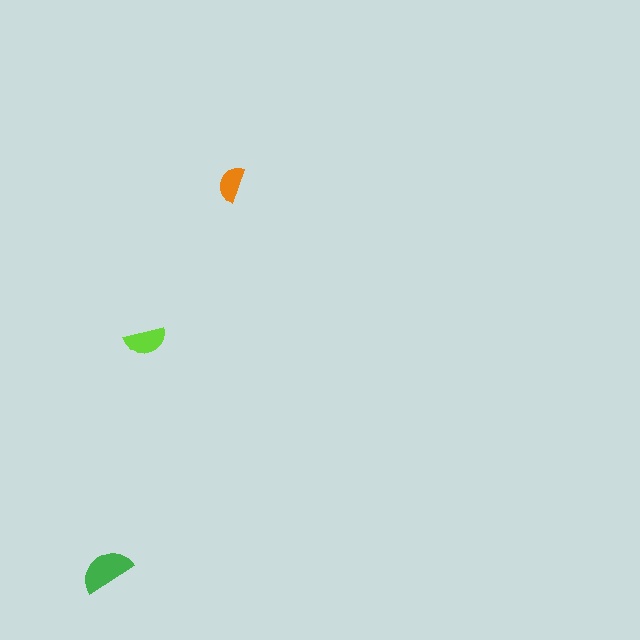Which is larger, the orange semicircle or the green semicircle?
The green one.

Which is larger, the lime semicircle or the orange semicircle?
The lime one.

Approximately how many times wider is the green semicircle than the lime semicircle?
About 1.5 times wider.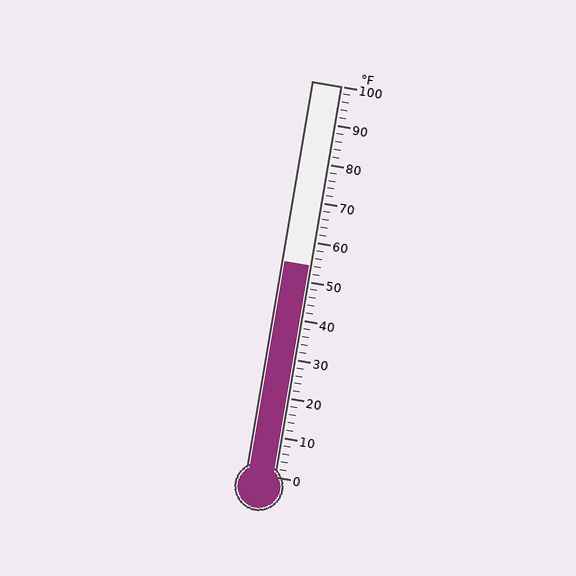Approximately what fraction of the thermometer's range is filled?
The thermometer is filled to approximately 55% of its range.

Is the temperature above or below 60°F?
The temperature is below 60°F.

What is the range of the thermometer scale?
The thermometer scale ranges from 0°F to 100°F.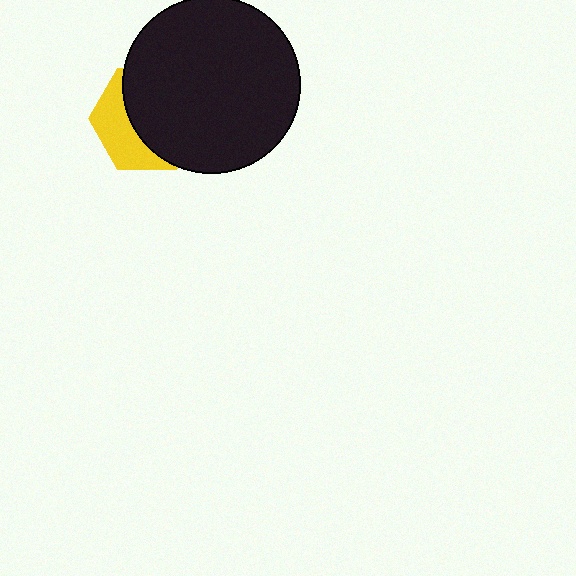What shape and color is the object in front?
The object in front is a black circle.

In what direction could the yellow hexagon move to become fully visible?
The yellow hexagon could move left. That would shift it out from behind the black circle entirely.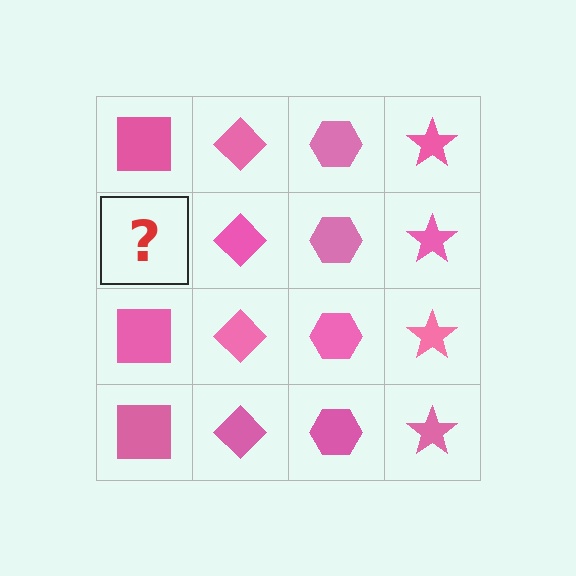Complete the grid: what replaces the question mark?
The question mark should be replaced with a pink square.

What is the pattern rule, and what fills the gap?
The rule is that each column has a consistent shape. The gap should be filled with a pink square.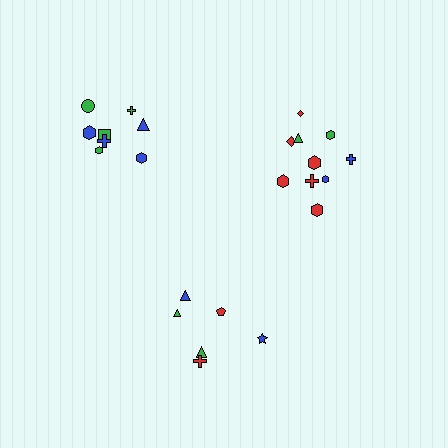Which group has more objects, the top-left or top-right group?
The top-right group.